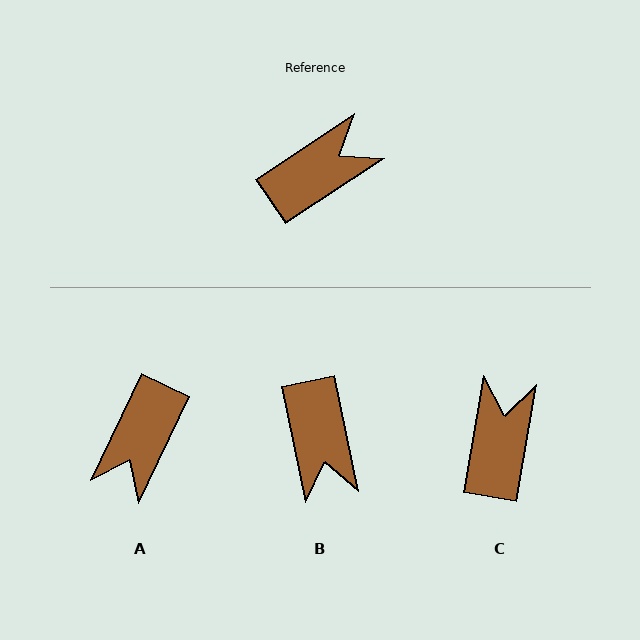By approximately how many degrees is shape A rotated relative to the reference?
Approximately 149 degrees clockwise.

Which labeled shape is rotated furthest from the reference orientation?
A, about 149 degrees away.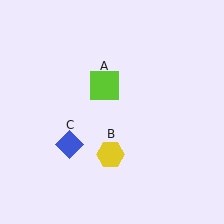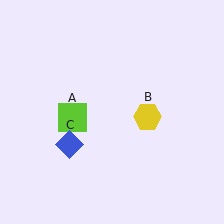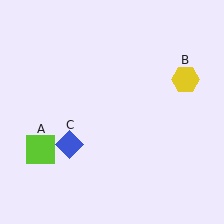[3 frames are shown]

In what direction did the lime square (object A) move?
The lime square (object A) moved down and to the left.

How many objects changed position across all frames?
2 objects changed position: lime square (object A), yellow hexagon (object B).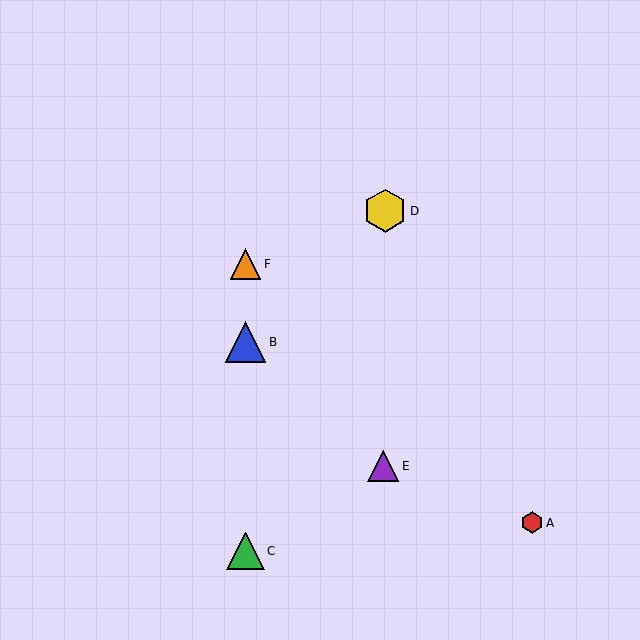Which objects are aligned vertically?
Objects B, C, F are aligned vertically.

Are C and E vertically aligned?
No, C is at x≈246 and E is at x≈383.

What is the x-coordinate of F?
Object F is at x≈246.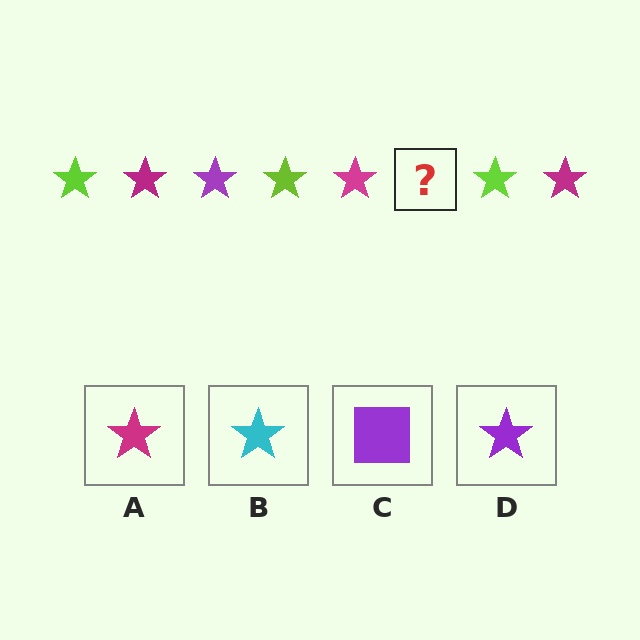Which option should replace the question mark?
Option D.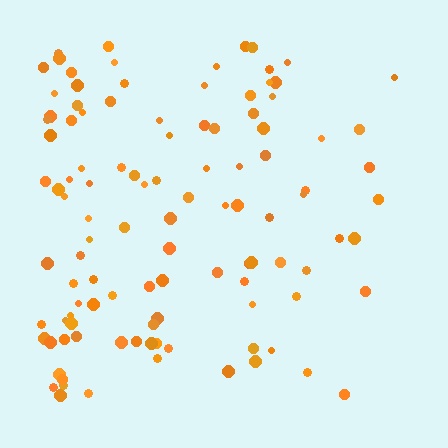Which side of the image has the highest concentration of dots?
The left.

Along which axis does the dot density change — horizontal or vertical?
Horizontal.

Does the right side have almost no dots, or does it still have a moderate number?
Still a moderate number, just noticeably fewer than the left.